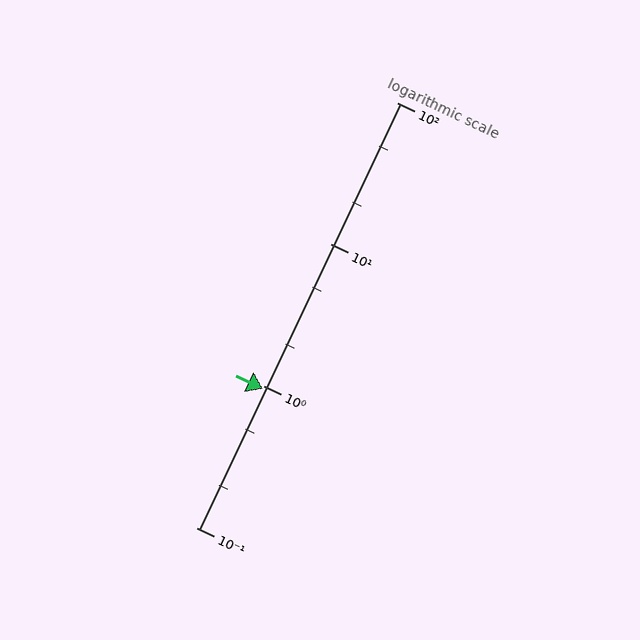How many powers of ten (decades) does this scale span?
The scale spans 3 decades, from 0.1 to 100.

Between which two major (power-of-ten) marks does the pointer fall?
The pointer is between 0.1 and 1.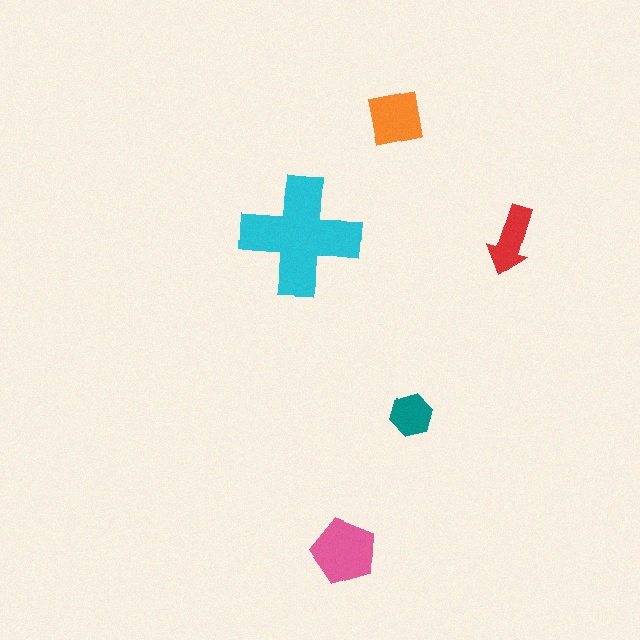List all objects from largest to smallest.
The cyan cross, the pink pentagon, the orange square, the red arrow, the teal hexagon.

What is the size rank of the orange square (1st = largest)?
3rd.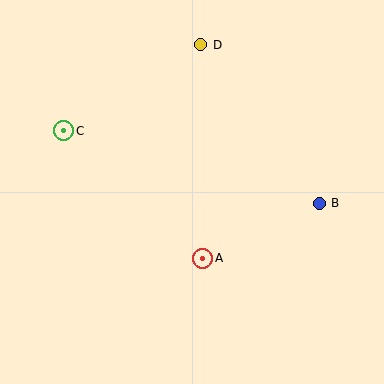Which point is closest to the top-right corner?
Point D is closest to the top-right corner.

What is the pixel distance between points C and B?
The distance between C and B is 265 pixels.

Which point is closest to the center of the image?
Point A at (203, 258) is closest to the center.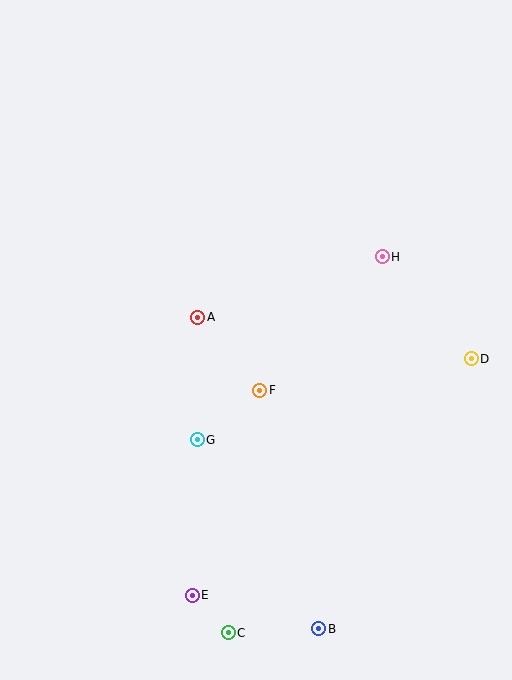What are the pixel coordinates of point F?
Point F is at (260, 390).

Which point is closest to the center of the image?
Point F at (260, 390) is closest to the center.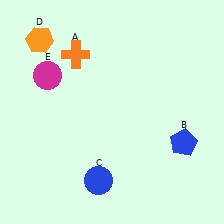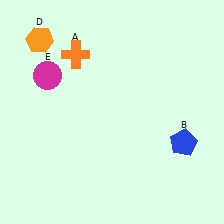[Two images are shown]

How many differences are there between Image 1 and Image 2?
There is 1 difference between the two images.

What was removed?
The blue circle (C) was removed in Image 2.